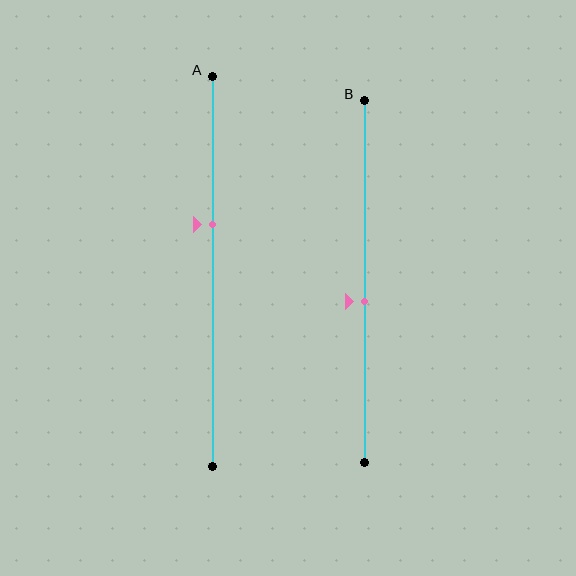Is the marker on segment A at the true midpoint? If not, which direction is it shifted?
No, the marker on segment A is shifted upward by about 12% of the segment length.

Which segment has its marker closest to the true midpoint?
Segment B has its marker closest to the true midpoint.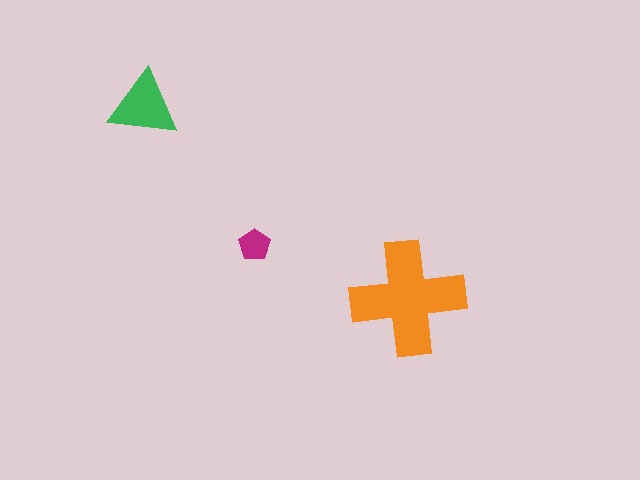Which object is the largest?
The orange cross.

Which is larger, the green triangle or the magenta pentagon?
The green triangle.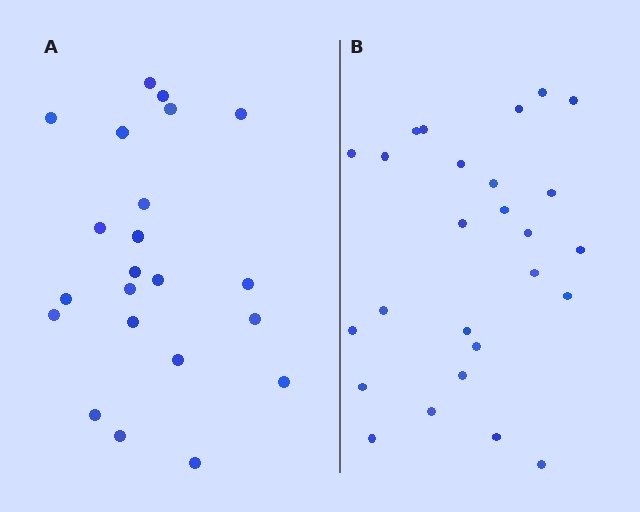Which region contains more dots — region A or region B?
Region B (the right region) has more dots.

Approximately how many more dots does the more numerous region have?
Region B has about 4 more dots than region A.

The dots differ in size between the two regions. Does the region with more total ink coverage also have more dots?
No. Region A has more total ink coverage because its dots are larger, but region B actually contains more individual dots. Total area can be misleading — the number of items is what matters here.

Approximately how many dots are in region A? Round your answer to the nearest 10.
About 20 dots. (The exact count is 22, which rounds to 20.)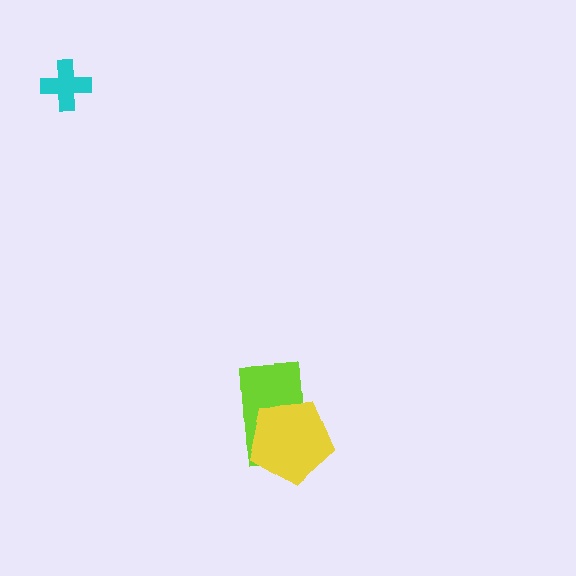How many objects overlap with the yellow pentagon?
1 object overlaps with the yellow pentagon.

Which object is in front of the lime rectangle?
The yellow pentagon is in front of the lime rectangle.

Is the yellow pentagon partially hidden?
No, no other shape covers it.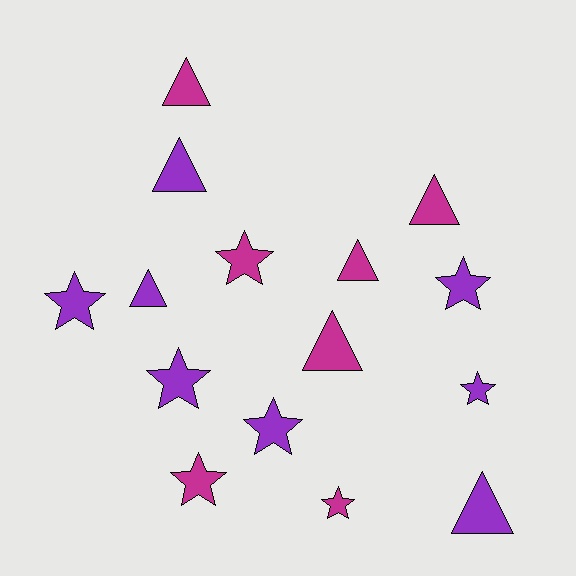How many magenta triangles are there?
There are 4 magenta triangles.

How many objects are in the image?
There are 15 objects.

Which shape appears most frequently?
Star, with 8 objects.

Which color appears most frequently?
Purple, with 8 objects.